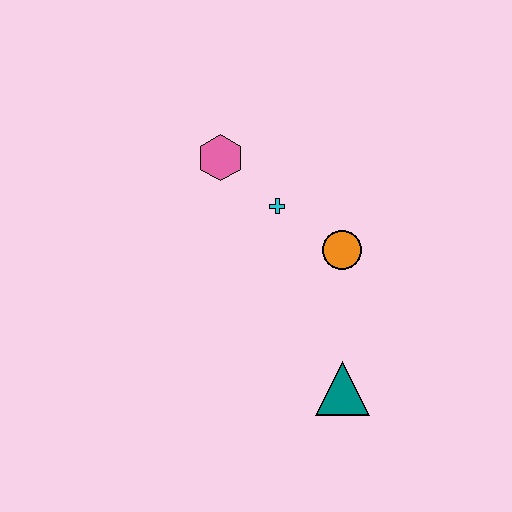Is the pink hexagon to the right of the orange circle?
No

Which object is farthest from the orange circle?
The pink hexagon is farthest from the orange circle.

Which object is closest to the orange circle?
The cyan cross is closest to the orange circle.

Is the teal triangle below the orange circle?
Yes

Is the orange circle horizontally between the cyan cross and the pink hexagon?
No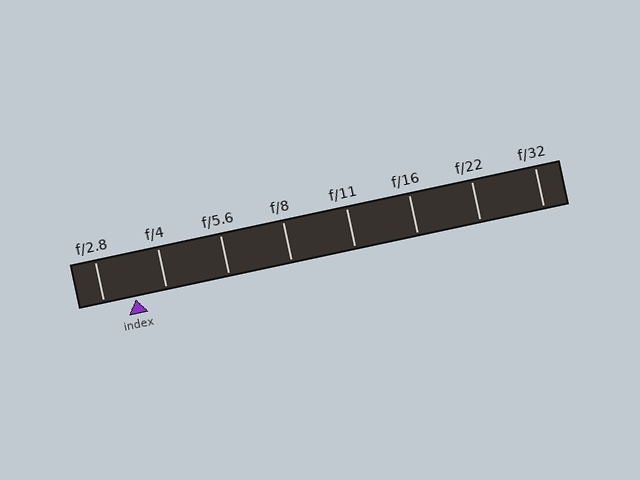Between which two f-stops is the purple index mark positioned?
The index mark is between f/2.8 and f/4.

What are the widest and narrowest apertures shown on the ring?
The widest aperture shown is f/2.8 and the narrowest is f/32.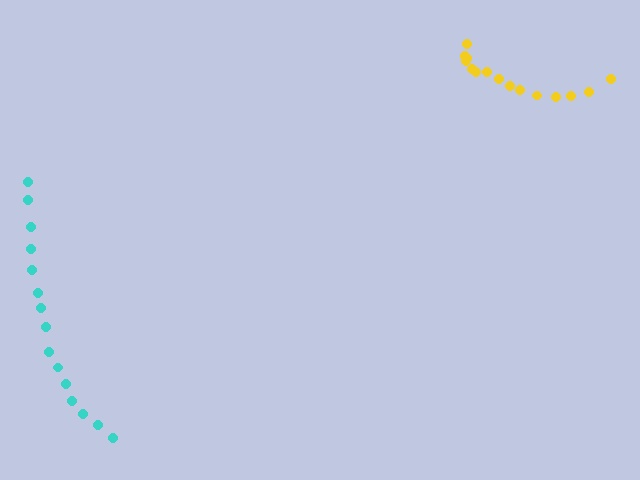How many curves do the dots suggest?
There are 2 distinct paths.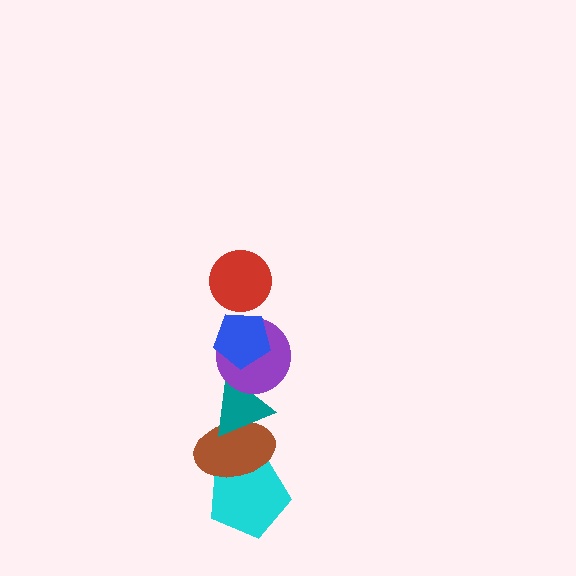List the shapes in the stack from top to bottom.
From top to bottom: the red circle, the blue pentagon, the purple circle, the teal triangle, the brown ellipse, the cyan pentagon.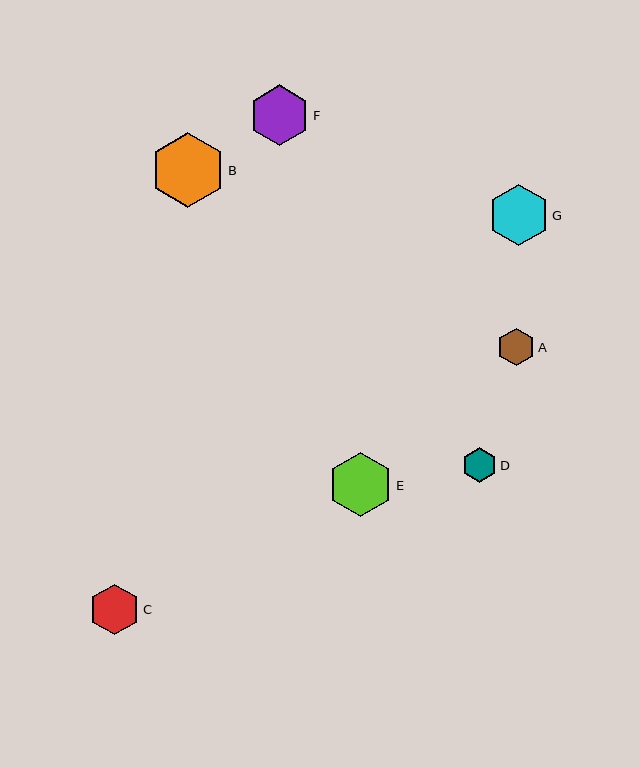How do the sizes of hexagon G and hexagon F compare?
Hexagon G and hexagon F are approximately the same size.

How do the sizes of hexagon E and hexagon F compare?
Hexagon E and hexagon F are approximately the same size.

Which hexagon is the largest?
Hexagon B is the largest with a size of approximately 75 pixels.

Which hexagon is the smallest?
Hexagon D is the smallest with a size of approximately 35 pixels.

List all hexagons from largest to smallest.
From largest to smallest: B, E, G, F, C, A, D.